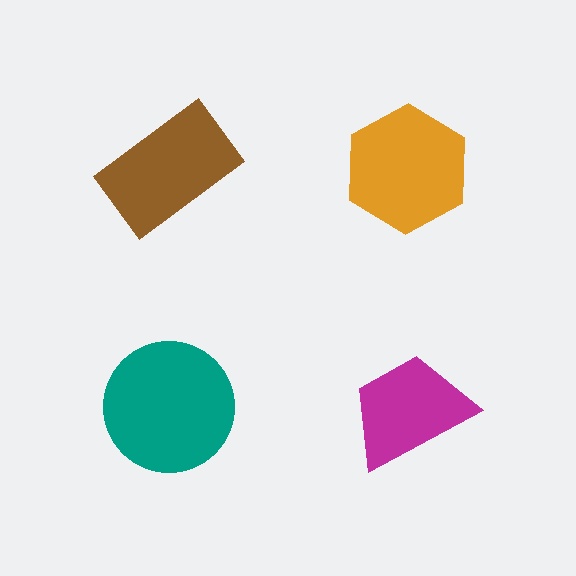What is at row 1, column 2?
An orange hexagon.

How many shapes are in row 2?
2 shapes.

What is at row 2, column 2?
A magenta trapezoid.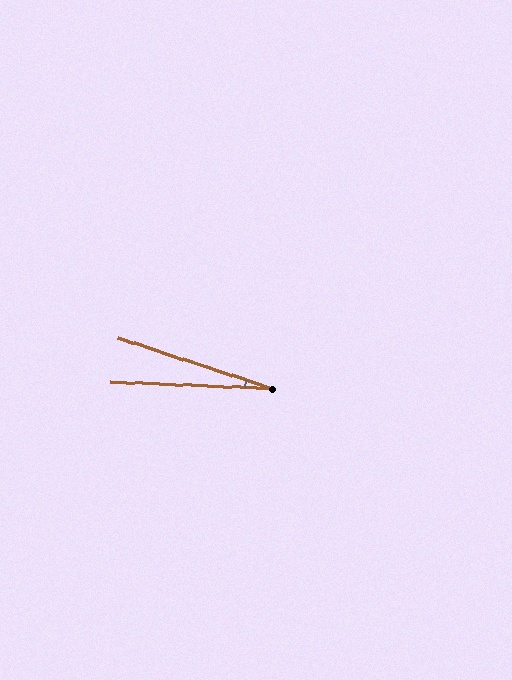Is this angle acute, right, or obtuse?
It is acute.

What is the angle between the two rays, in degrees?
Approximately 16 degrees.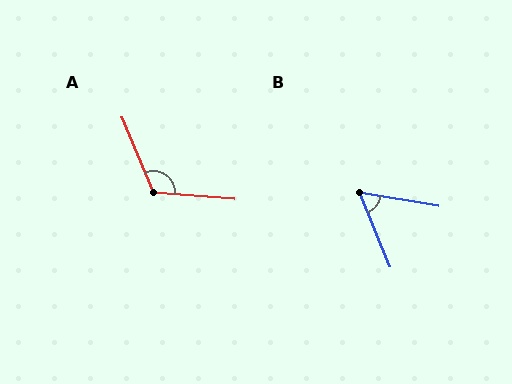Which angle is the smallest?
B, at approximately 58 degrees.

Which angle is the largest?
A, at approximately 117 degrees.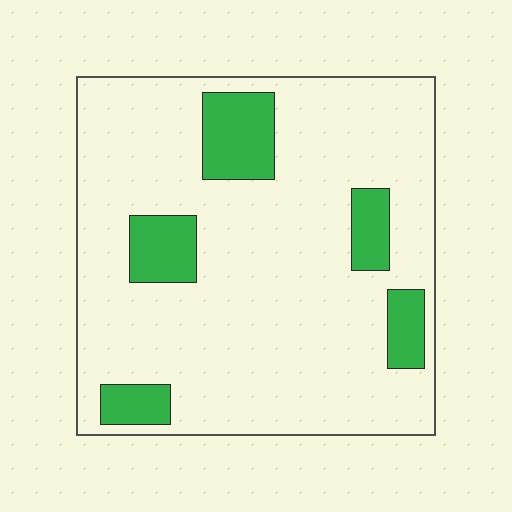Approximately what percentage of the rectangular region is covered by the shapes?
Approximately 15%.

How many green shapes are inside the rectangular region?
5.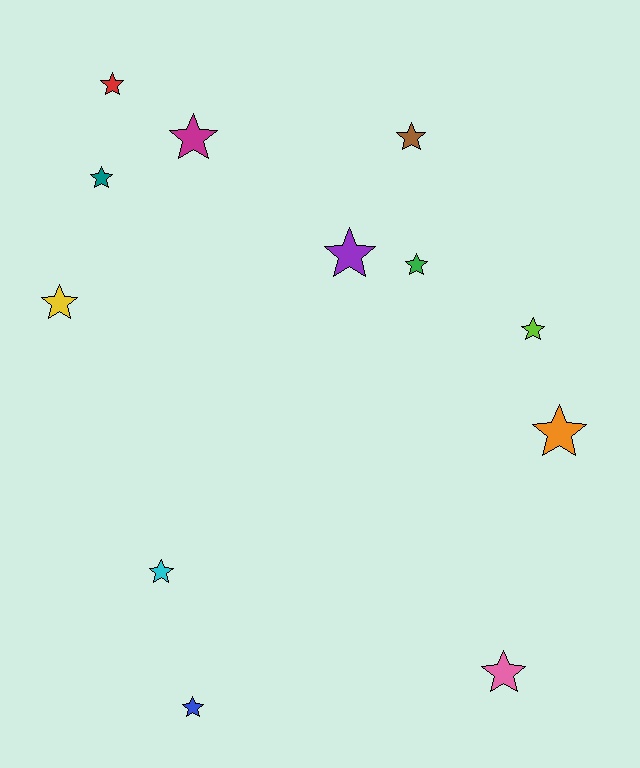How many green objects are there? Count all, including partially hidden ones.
There is 1 green object.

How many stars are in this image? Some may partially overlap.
There are 12 stars.